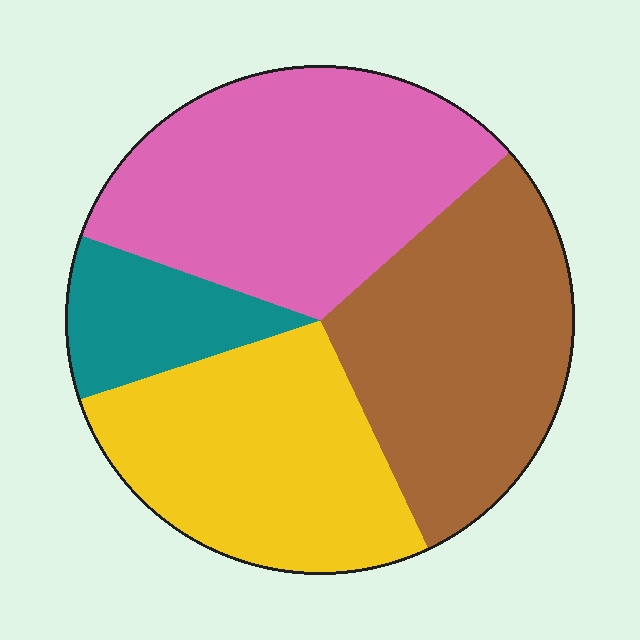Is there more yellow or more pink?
Pink.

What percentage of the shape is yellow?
Yellow takes up between a sixth and a third of the shape.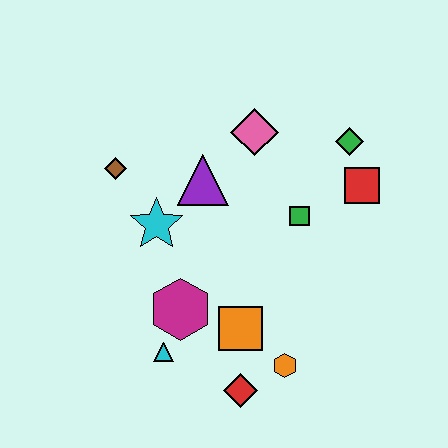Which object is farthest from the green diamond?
The cyan triangle is farthest from the green diamond.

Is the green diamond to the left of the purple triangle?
No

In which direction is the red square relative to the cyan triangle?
The red square is to the right of the cyan triangle.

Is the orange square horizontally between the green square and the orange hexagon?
No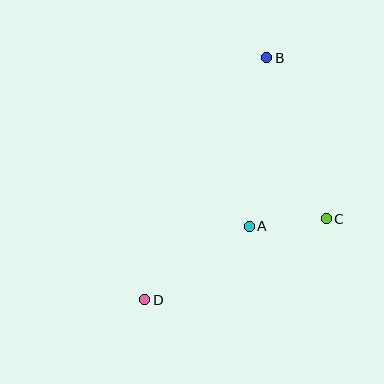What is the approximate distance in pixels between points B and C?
The distance between B and C is approximately 171 pixels.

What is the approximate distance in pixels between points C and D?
The distance between C and D is approximately 199 pixels.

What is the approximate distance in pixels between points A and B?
The distance between A and B is approximately 169 pixels.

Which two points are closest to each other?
Points A and C are closest to each other.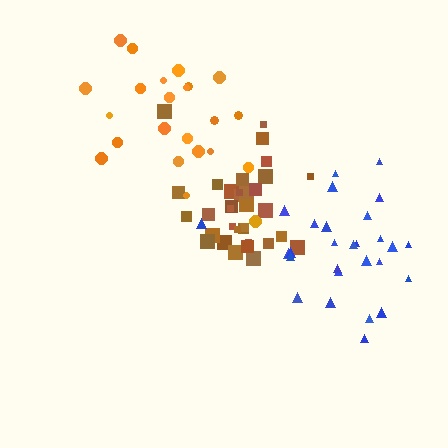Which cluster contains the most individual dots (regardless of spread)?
Brown (35).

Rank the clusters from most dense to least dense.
brown, blue, orange.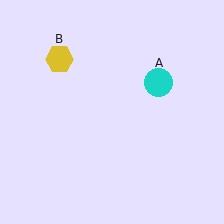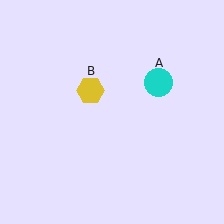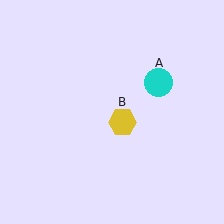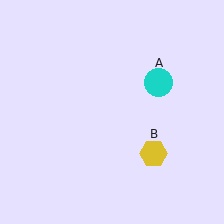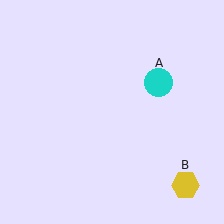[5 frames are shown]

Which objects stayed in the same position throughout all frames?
Cyan circle (object A) remained stationary.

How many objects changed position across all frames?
1 object changed position: yellow hexagon (object B).